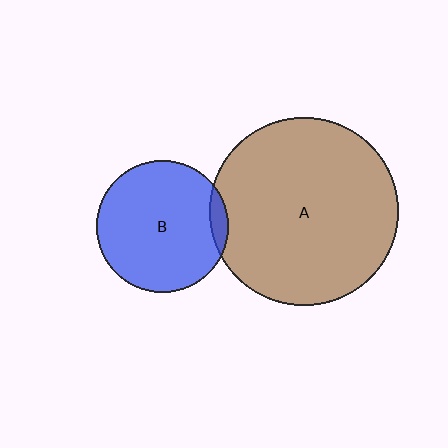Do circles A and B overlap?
Yes.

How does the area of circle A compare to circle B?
Approximately 2.0 times.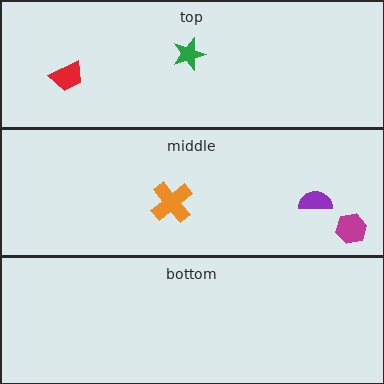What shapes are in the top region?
The green star, the red trapezoid.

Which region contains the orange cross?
The middle region.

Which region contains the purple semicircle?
The middle region.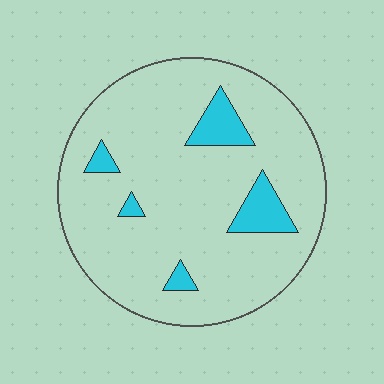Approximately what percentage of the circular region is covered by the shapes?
Approximately 10%.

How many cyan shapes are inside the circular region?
5.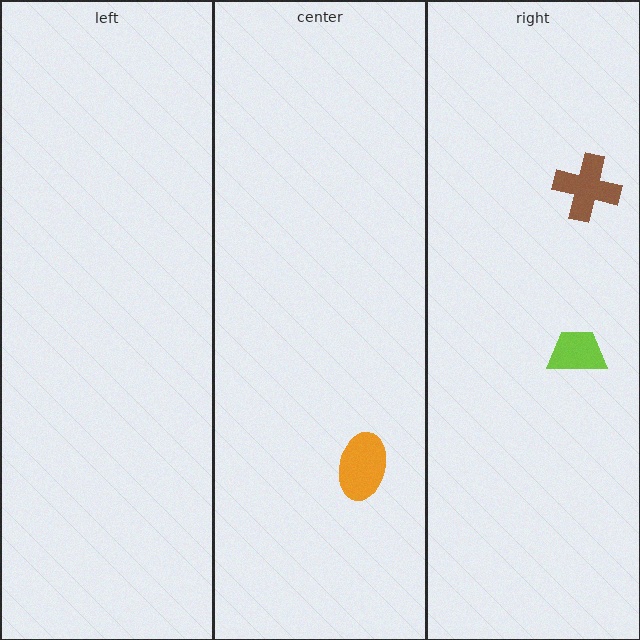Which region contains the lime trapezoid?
The right region.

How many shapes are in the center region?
1.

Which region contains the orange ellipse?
The center region.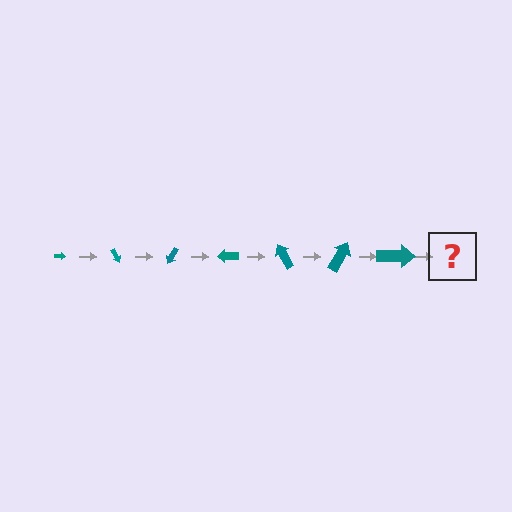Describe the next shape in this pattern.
It should be an arrow, larger than the previous one and rotated 420 degrees from the start.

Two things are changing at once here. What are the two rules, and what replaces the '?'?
The two rules are that the arrow grows larger each step and it rotates 60 degrees each step. The '?' should be an arrow, larger than the previous one and rotated 420 degrees from the start.